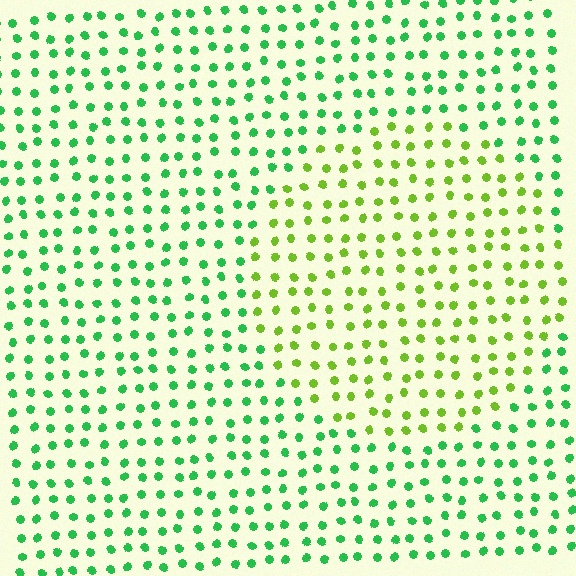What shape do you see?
I see a circle.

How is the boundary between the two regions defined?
The boundary is defined purely by a slight shift in hue (about 43 degrees). Spacing, size, and orientation are identical on both sides.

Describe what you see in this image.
The image is filled with small green elements in a uniform arrangement. A circle-shaped region is visible where the elements are tinted to a slightly different hue, forming a subtle color boundary.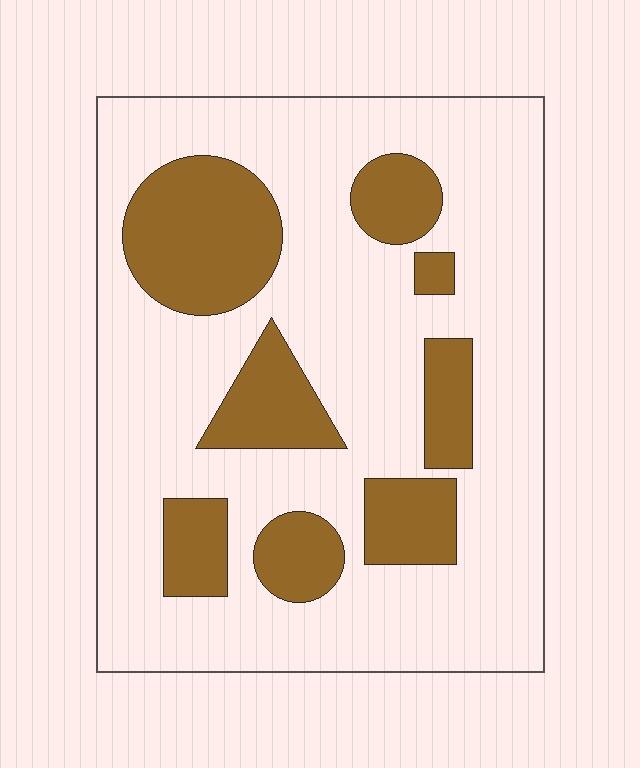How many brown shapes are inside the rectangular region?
8.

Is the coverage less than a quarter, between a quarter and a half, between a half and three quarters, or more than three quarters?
Between a quarter and a half.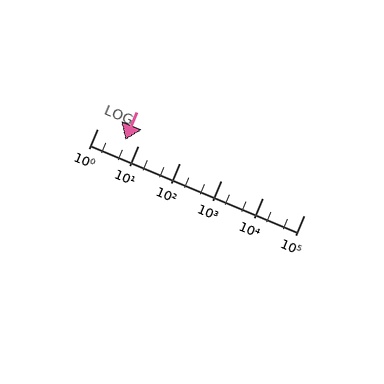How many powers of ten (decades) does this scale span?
The scale spans 5 decades, from 1 to 100000.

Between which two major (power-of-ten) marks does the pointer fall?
The pointer is between 1 and 10.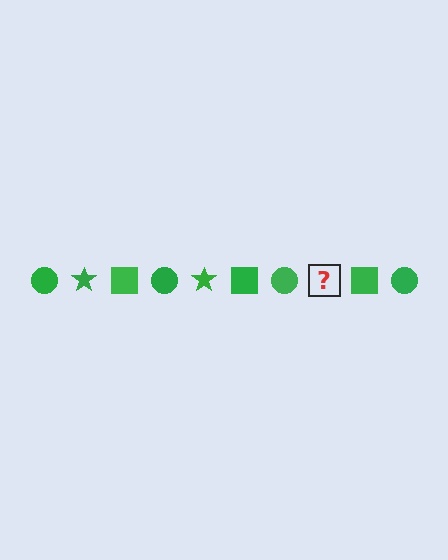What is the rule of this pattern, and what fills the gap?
The rule is that the pattern cycles through circle, star, square shapes in green. The gap should be filled with a green star.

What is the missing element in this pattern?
The missing element is a green star.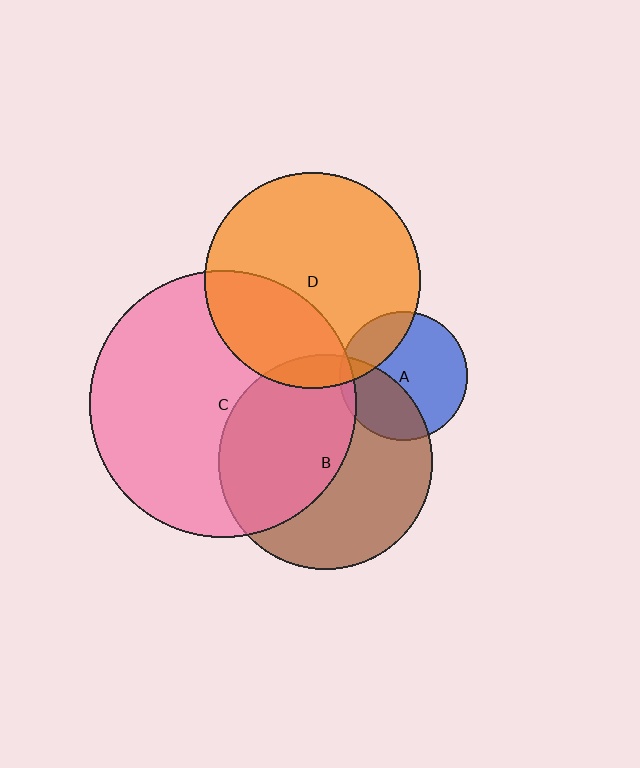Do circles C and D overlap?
Yes.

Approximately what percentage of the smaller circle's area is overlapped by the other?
Approximately 30%.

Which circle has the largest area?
Circle C (pink).